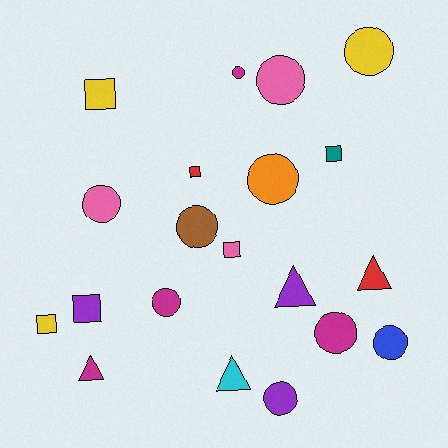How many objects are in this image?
There are 20 objects.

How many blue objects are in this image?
There is 1 blue object.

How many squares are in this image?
There are 6 squares.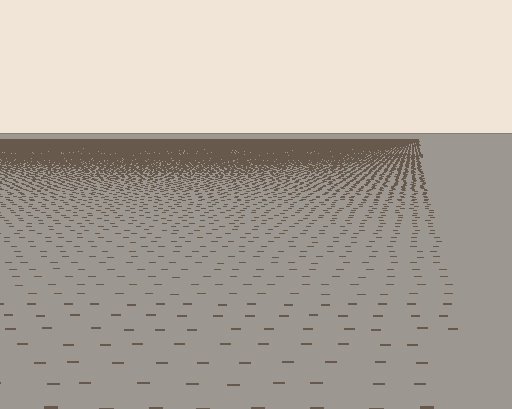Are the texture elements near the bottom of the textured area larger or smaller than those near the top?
Larger. Near the bottom, elements are closer to the viewer and appear at a bigger on-screen size.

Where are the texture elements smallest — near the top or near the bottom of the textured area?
Near the top.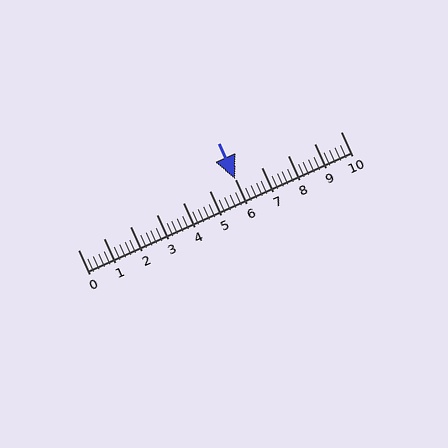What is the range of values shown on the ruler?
The ruler shows values from 0 to 10.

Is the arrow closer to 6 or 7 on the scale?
The arrow is closer to 6.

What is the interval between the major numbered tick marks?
The major tick marks are spaced 1 units apart.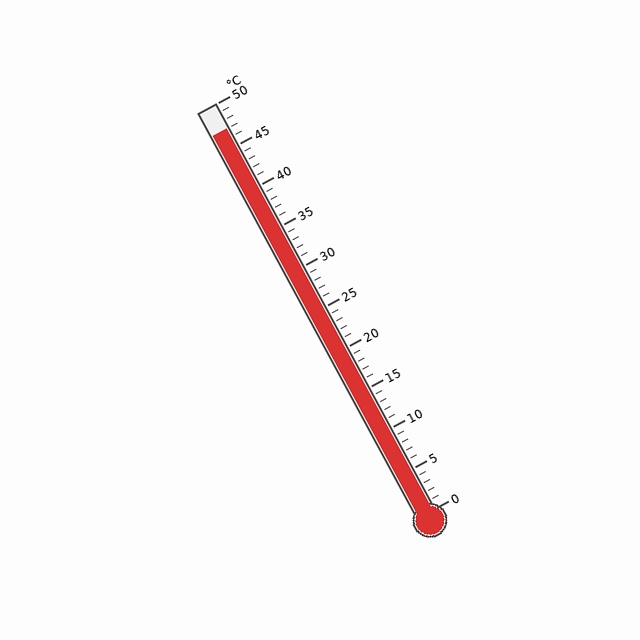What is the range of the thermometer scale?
The thermometer scale ranges from 0°C to 50°C.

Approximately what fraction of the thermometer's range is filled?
The thermometer is filled to approximately 95% of its range.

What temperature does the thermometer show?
The thermometer shows approximately 47°C.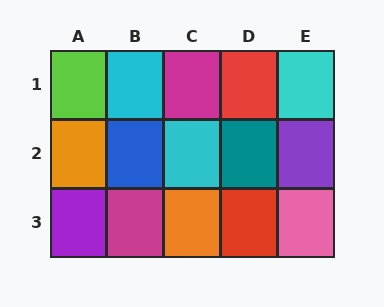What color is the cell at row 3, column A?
Purple.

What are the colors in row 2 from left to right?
Orange, blue, cyan, teal, purple.